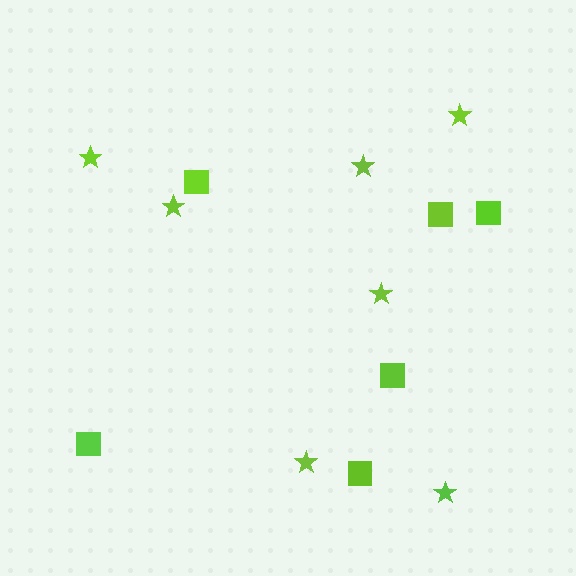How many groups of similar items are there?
There are 2 groups: one group of squares (6) and one group of stars (7).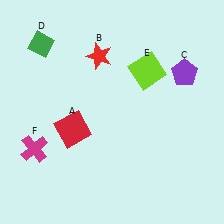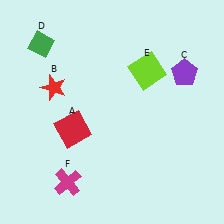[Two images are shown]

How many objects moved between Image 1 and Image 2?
2 objects moved between the two images.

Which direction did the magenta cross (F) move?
The magenta cross (F) moved down.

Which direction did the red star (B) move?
The red star (B) moved left.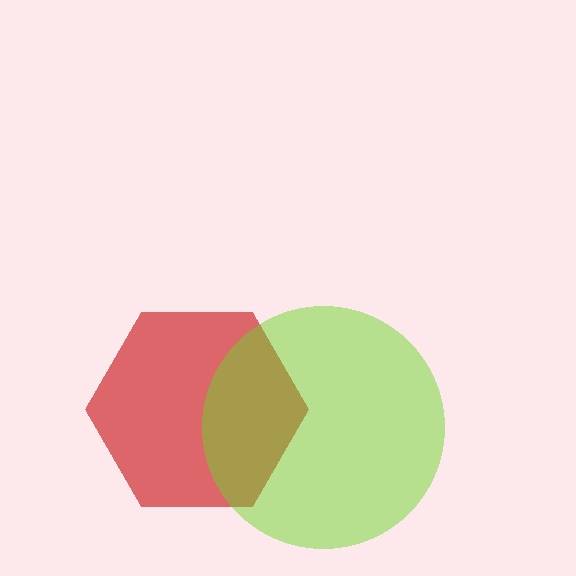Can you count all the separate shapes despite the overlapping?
Yes, there are 2 separate shapes.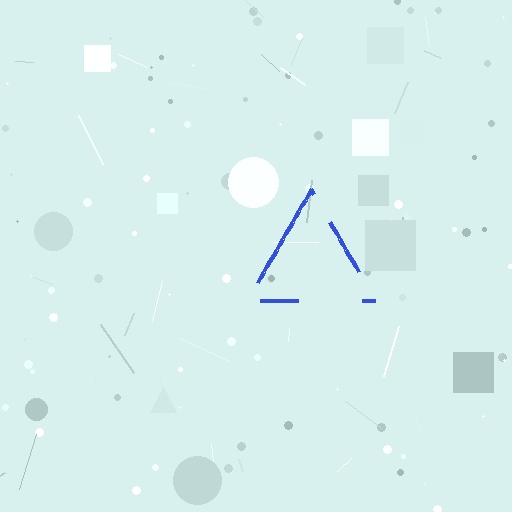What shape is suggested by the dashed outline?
The dashed outline suggests a triangle.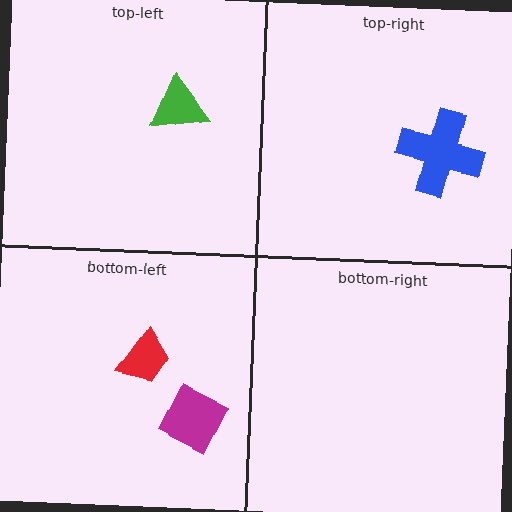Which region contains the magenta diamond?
The bottom-left region.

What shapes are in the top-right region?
The blue cross.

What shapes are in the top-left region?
The green triangle.